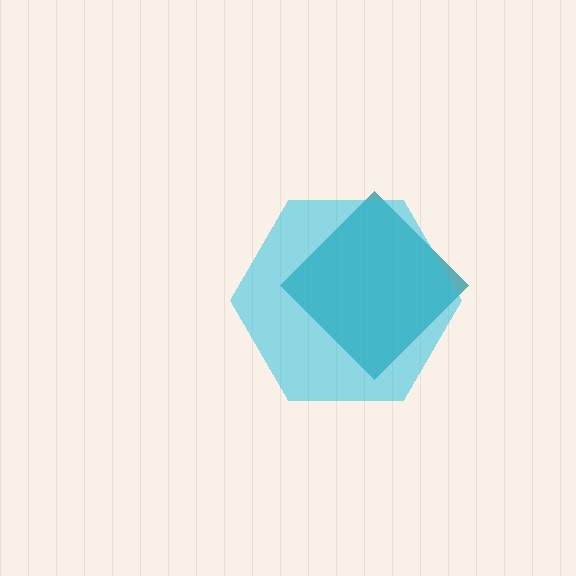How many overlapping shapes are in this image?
There are 2 overlapping shapes in the image.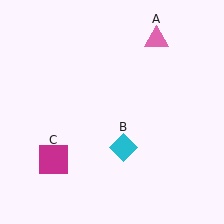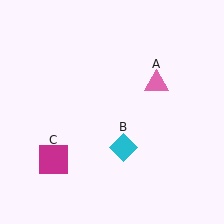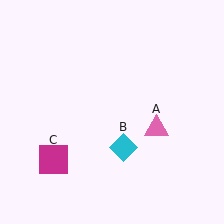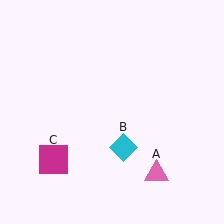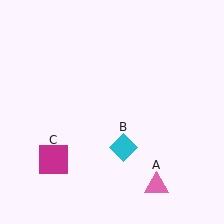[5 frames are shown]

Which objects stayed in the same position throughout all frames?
Cyan diamond (object B) and magenta square (object C) remained stationary.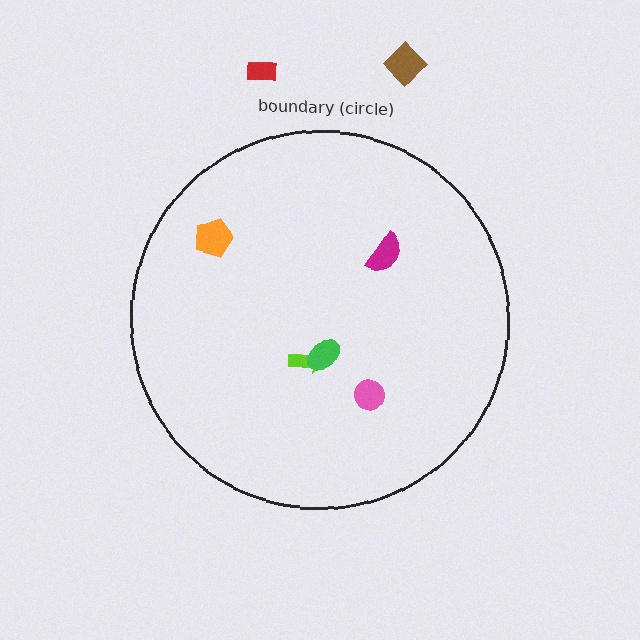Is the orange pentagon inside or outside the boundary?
Inside.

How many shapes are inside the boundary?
5 inside, 2 outside.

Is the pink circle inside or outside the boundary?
Inside.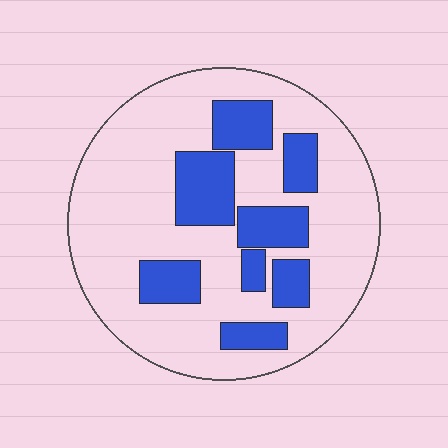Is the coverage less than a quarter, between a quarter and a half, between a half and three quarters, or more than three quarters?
Between a quarter and a half.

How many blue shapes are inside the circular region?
8.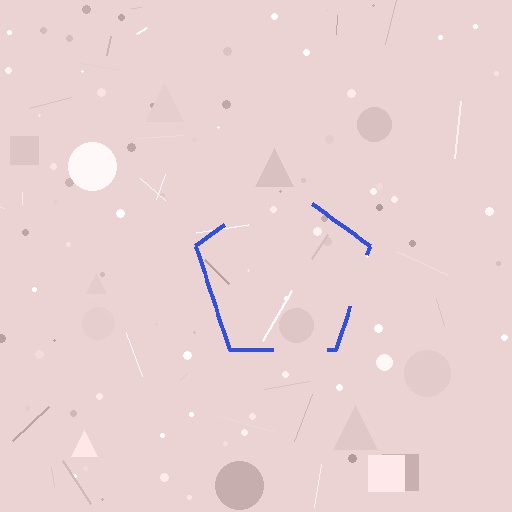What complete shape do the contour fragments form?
The contour fragments form a pentagon.